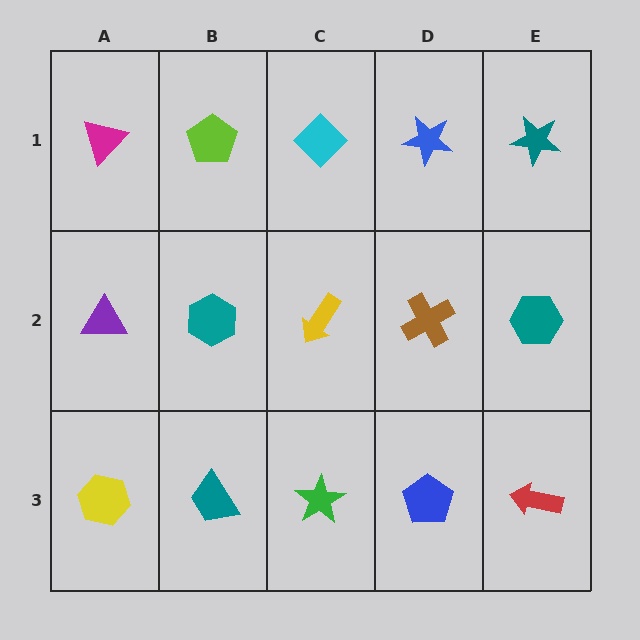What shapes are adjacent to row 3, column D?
A brown cross (row 2, column D), a green star (row 3, column C), a red arrow (row 3, column E).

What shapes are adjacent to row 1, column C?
A yellow arrow (row 2, column C), a lime pentagon (row 1, column B), a blue star (row 1, column D).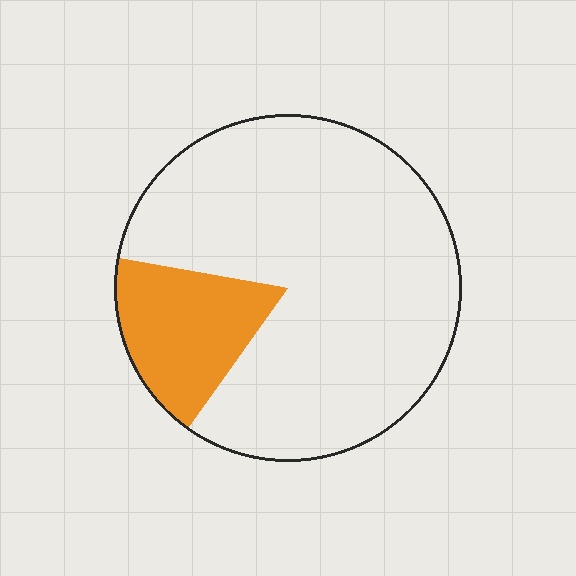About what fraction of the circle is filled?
About one sixth (1/6).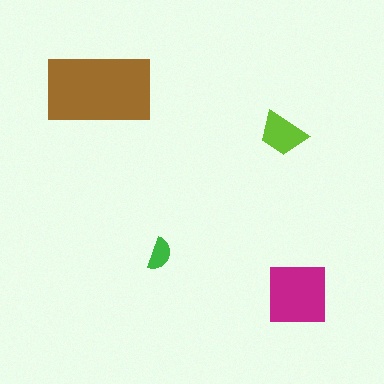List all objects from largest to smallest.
The brown rectangle, the magenta square, the lime trapezoid, the green semicircle.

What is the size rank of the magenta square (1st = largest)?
2nd.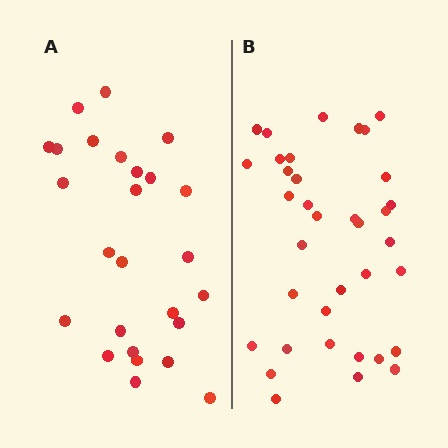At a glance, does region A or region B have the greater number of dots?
Region B (the right region) has more dots.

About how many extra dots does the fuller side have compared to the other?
Region B has roughly 10 or so more dots than region A.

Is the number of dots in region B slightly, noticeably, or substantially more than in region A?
Region B has noticeably more, but not dramatically so. The ratio is roughly 1.4 to 1.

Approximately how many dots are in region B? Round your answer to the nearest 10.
About 40 dots. (The exact count is 36, which rounds to 40.)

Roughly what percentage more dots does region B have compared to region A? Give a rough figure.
About 40% more.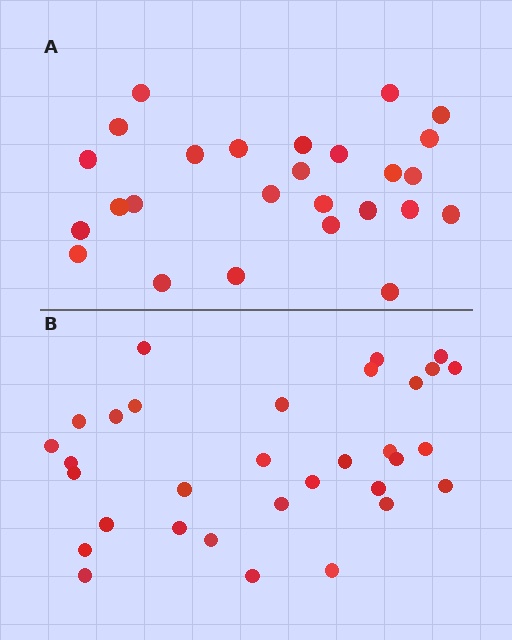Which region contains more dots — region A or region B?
Region B (the bottom region) has more dots.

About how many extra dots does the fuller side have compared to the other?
Region B has about 6 more dots than region A.